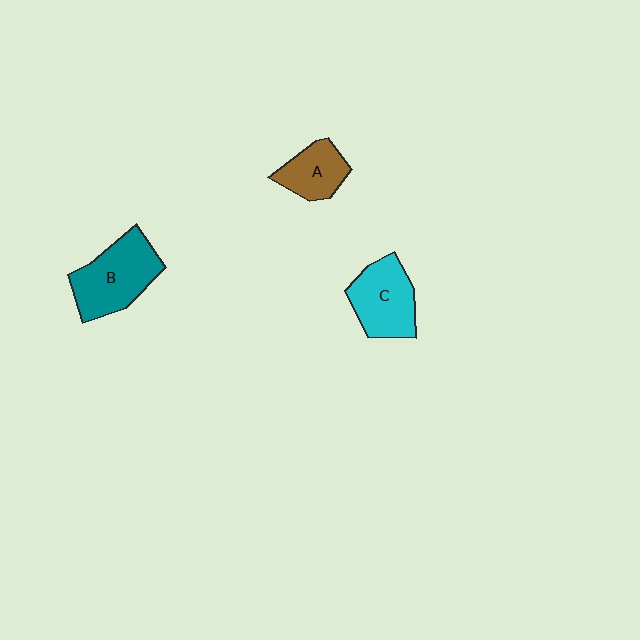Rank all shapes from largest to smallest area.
From largest to smallest: B (teal), C (cyan), A (brown).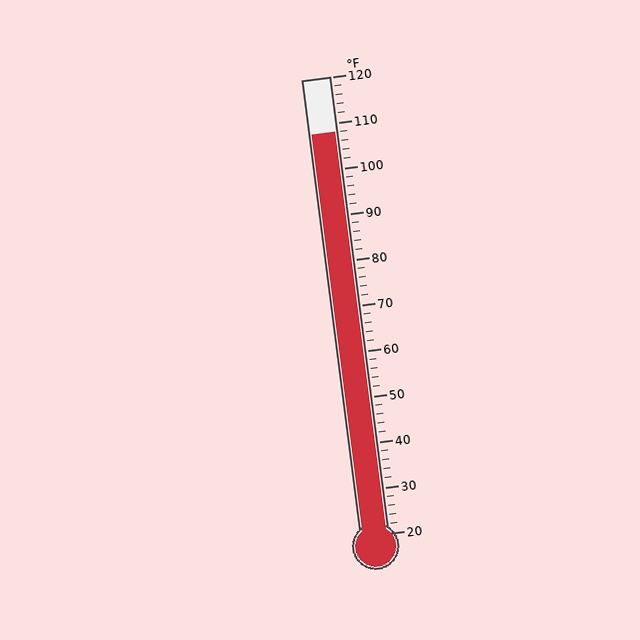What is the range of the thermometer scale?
The thermometer scale ranges from 20°F to 120°F.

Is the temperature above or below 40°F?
The temperature is above 40°F.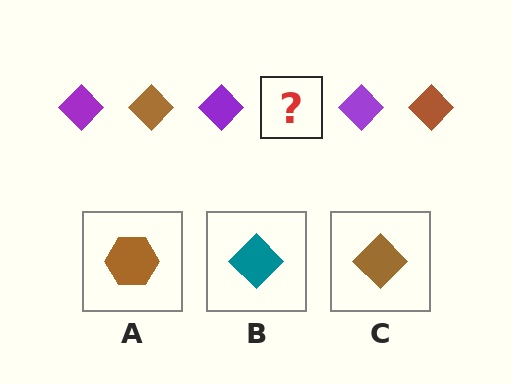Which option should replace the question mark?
Option C.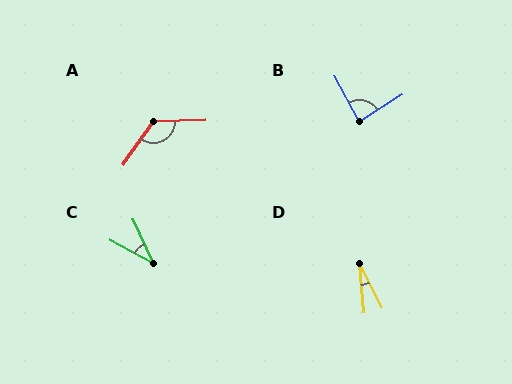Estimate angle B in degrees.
Approximately 85 degrees.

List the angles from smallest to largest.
D (22°), C (37°), B (85°), A (127°).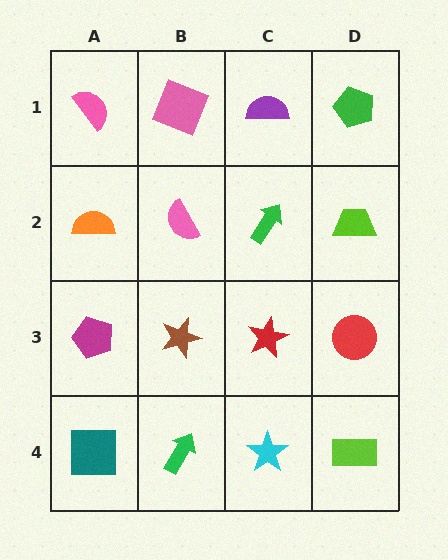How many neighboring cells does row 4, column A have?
2.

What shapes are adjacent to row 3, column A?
An orange semicircle (row 2, column A), a teal square (row 4, column A), a brown star (row 3, column B).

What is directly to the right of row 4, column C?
A lime rectangle.